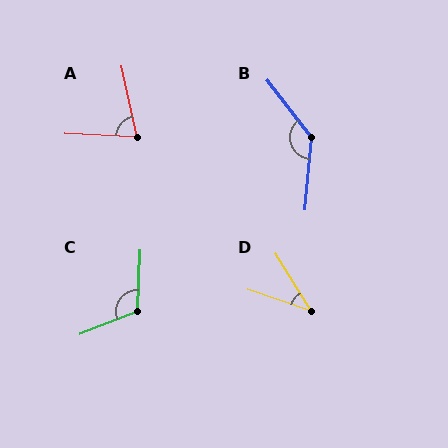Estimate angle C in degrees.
Approximately 114 degrees.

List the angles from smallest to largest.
D (39°), A (75°), C (114°), B (137°).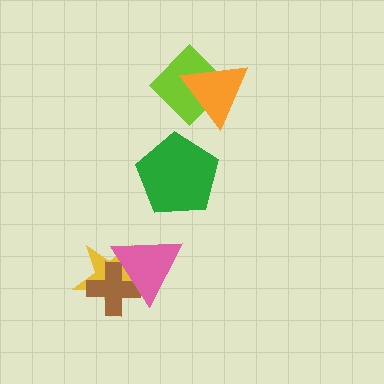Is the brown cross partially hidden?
Yes, it is partially covered by another shape.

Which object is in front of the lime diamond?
The orange triangle is in front of the lime diamond.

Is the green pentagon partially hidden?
No, no other shape covers it.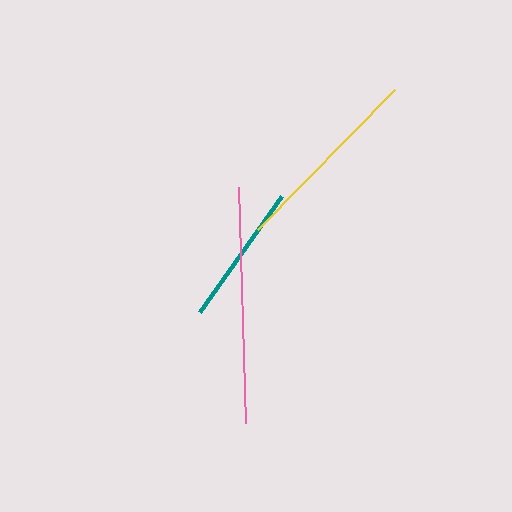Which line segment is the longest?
The pink line is the longest at approximately 236 pixels.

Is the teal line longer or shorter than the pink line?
The pink line is longer than the teal line.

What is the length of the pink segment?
The pink segment is approximately 236 pixels long.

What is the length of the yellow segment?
The yellow segment is approximately 196 pixels long.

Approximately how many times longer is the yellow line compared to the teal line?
The yellow line is approximately 1.4 times the length of the teal line.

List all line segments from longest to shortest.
From longest to shortest: pink, yellow, teal.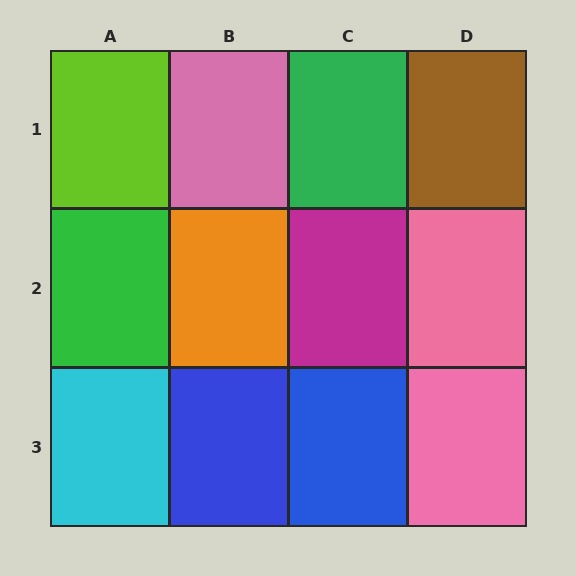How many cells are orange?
1 cell is orange.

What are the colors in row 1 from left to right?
Lime, pink, green, brown.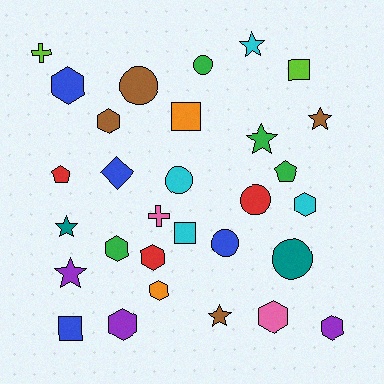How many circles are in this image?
There are 6 circles.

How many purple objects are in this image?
There are 3 purple objects.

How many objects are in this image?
There are 30 objects.